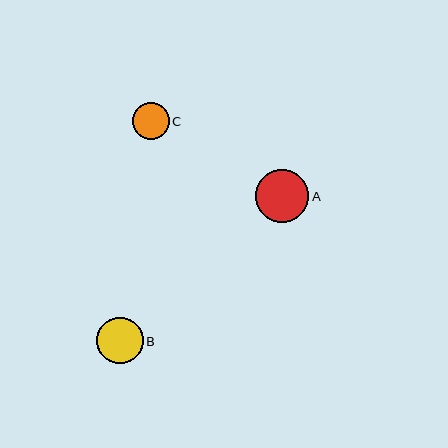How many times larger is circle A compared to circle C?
Circle A is approximately 1.4 times the size of circle C.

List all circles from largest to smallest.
From largest to smallest: A, B, C.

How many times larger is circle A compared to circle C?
Circle A is approximately 1.4 times the size of circle C.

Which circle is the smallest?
Circle C is the smallest with a size of approximately 37 pixels.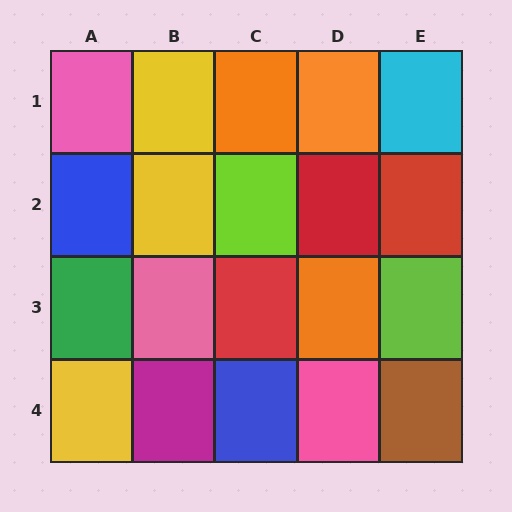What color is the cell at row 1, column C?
Orange.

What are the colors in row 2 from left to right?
Blue, yellow, lime, red, red.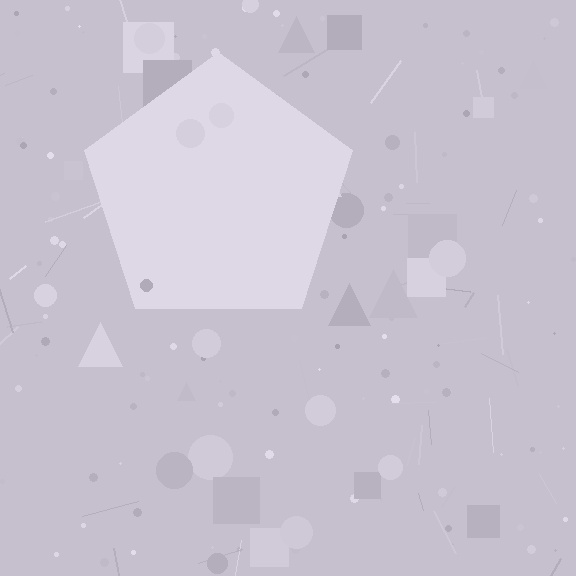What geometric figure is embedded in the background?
A pentagon is embedded in the background.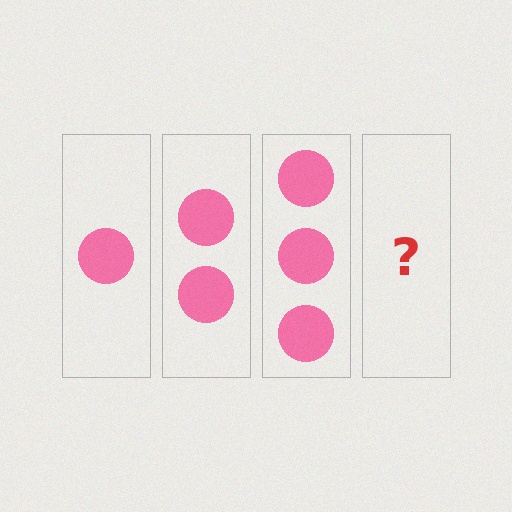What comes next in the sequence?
The next element should be 4 circles.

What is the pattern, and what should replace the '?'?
The pattern is that each step adds one more circle. The '?' should be 4 circles.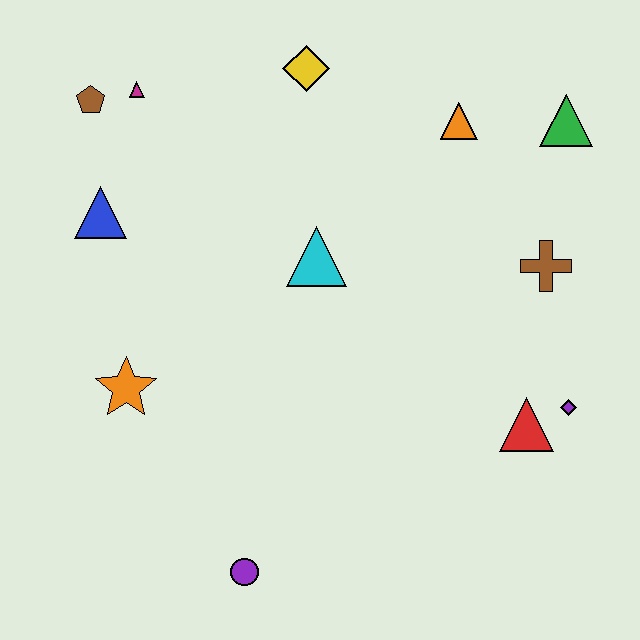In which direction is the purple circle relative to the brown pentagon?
The purple circle is below the brown pentagon.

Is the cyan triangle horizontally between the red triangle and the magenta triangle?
Yes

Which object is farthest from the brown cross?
The brown pentagon is farthest from the brown cross.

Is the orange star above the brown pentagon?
No